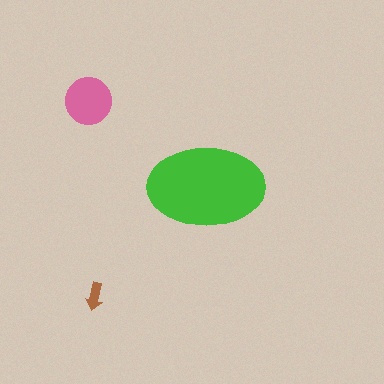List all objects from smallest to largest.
The brown arrow, the pink circle, the green ellipse.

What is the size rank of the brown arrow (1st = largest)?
3rd.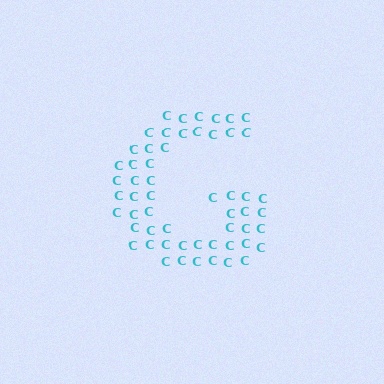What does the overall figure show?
The overall figure shows the letter G.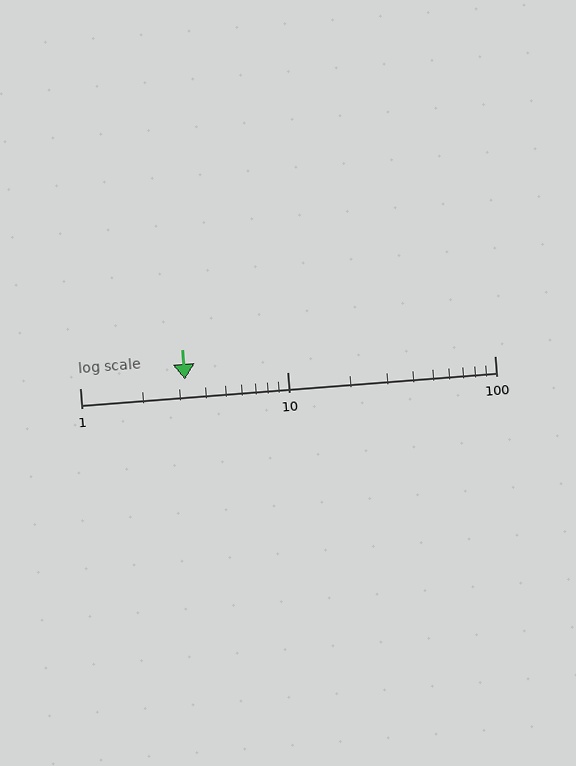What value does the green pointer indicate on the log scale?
The pointer indicates approximately 3.2.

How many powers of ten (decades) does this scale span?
The scale spans 2 decades, from 1 to 100.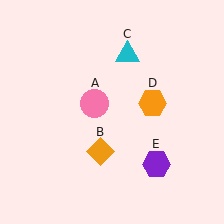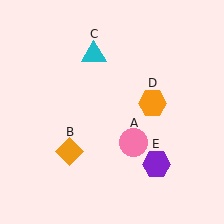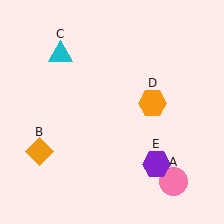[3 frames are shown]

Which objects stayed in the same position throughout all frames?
Orange hexagon (object D) and purple hexagon (object E) remained stationary.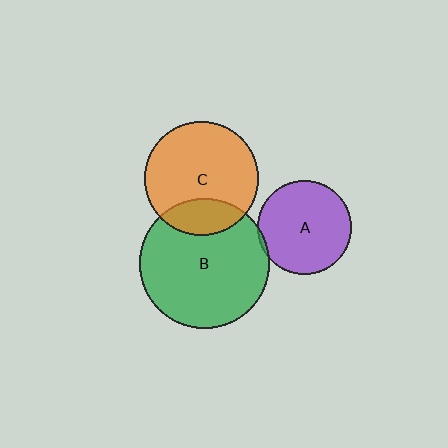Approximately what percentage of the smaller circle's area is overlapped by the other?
Approximately 5%.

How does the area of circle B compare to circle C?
Approximately 1.3 times.